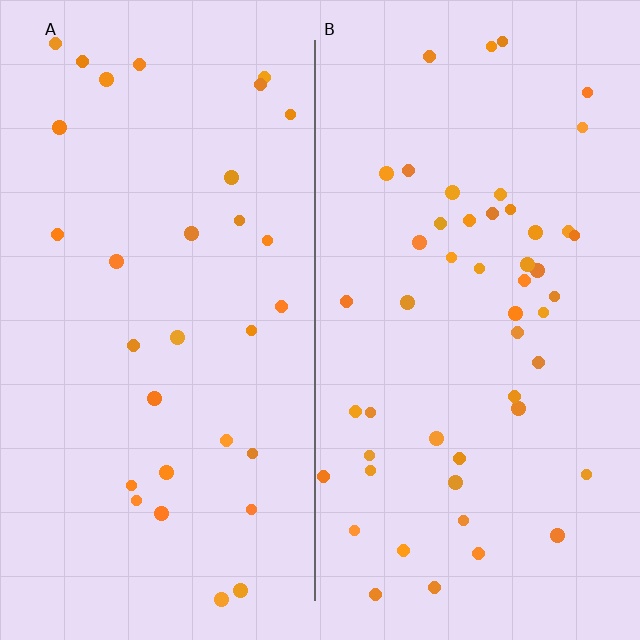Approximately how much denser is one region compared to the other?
Approximately 1.6× — region B over region A.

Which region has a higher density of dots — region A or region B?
B (the right).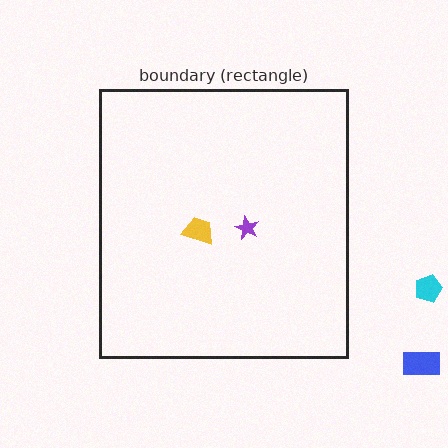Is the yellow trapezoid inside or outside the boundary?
Inside.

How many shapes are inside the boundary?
2 inside, 2 outside.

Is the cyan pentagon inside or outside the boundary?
Outside.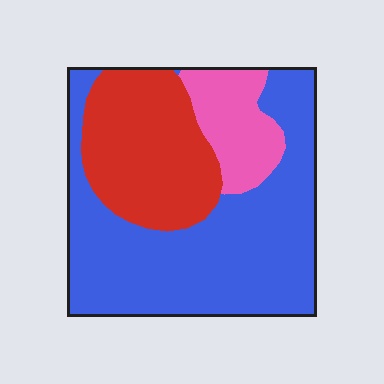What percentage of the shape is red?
Red covers around 30% of the shape.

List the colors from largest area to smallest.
From largest to smallest: blue, red, pink.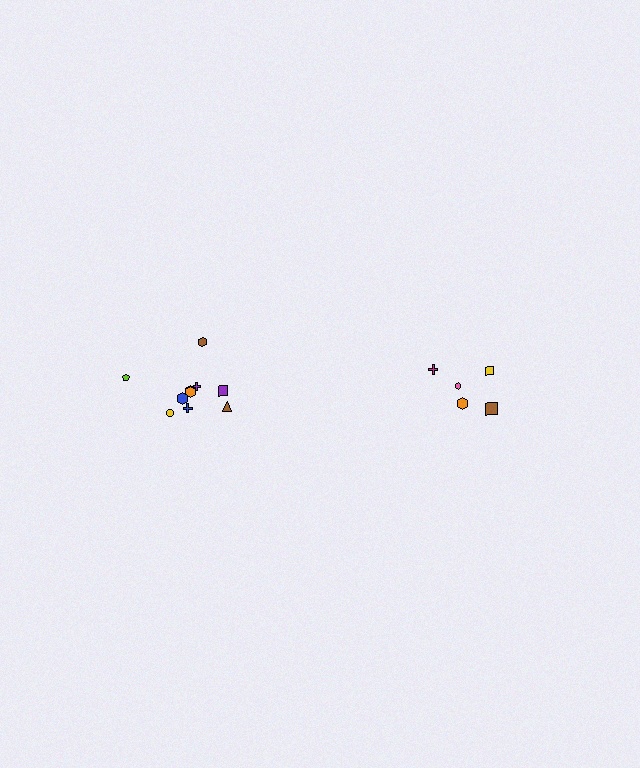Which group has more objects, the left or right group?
The left group.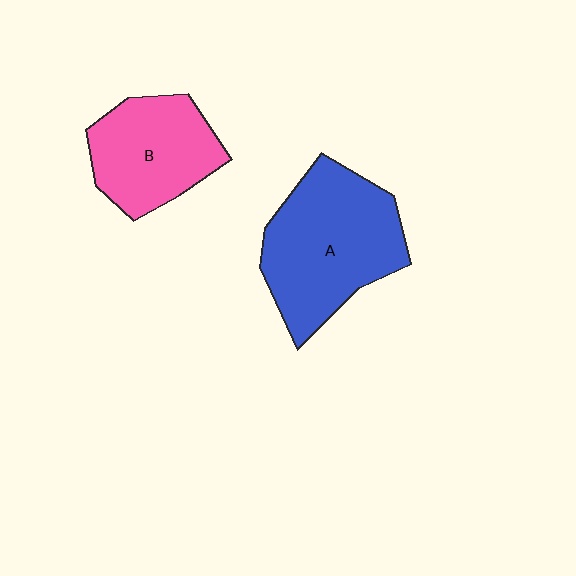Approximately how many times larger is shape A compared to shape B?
Approximately 1.4 times.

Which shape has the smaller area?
Shape B (pink).